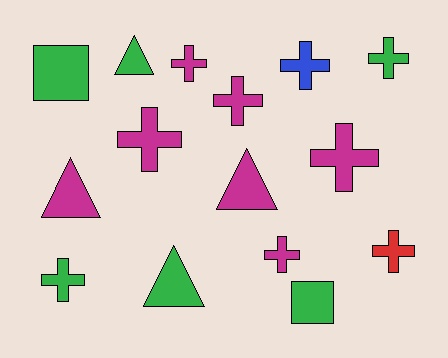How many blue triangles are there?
There are no blue triangles.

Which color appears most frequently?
Magenta, with 7 objects.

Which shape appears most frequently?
Cross, with 9 objects.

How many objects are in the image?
There are 15 objects.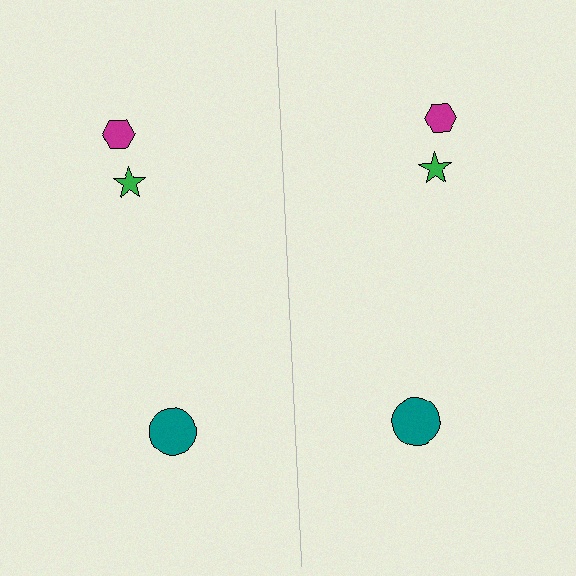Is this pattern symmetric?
Yes, this pattern has bilateral (reflection) symmetry.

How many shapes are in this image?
There are 6 shapes in this image.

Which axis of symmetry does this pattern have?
The pattern has a vertical axis of symmetry running through the center of the image.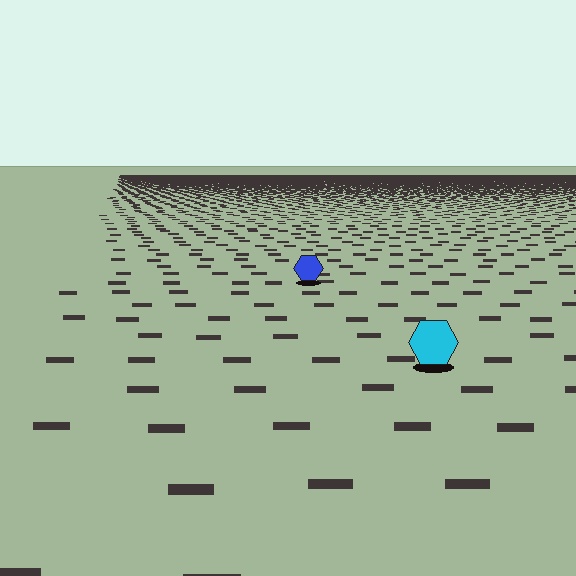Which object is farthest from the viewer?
The blue hexagon is farthest from the viewer. It appears smaller and the ground texture around it is denser.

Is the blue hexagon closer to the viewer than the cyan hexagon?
No. The cyan hexagon is closer — you can tell from the texture gradient: the ground texture is coarser near it.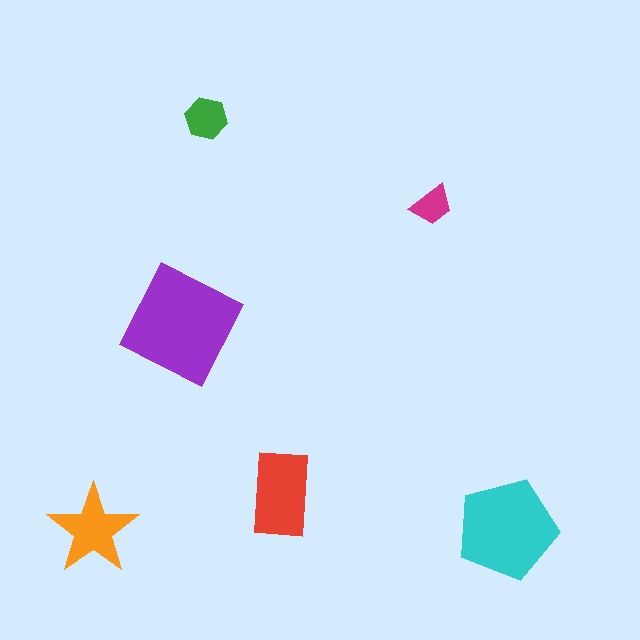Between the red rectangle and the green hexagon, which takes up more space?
The red rectangle.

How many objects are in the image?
There are 6 objects in the image.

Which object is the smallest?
The magenta trapezoid.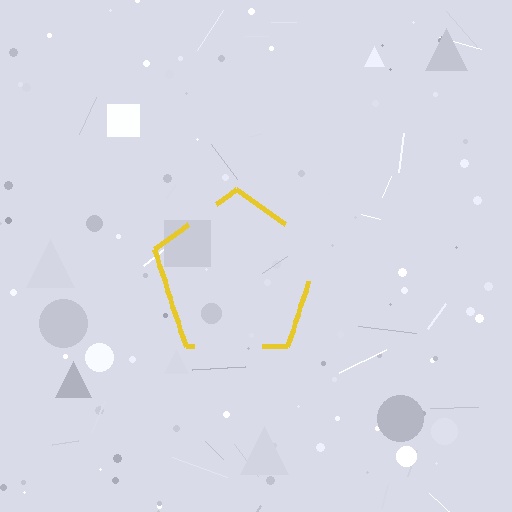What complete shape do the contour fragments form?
The contour fragments form a pentagon.